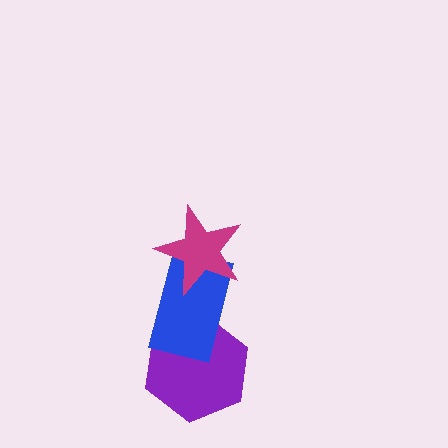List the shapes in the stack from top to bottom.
From top to bottom: the magenta star, the blue rectangle, the purple hexagon.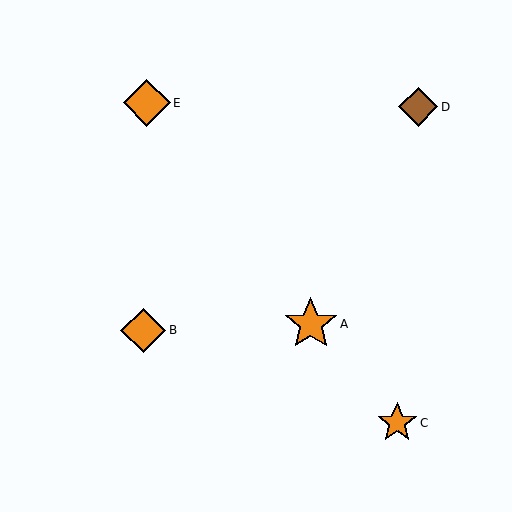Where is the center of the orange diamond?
The center of the orange diamond is at (147, 103).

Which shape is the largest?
The orange star (labeled A) is the largest.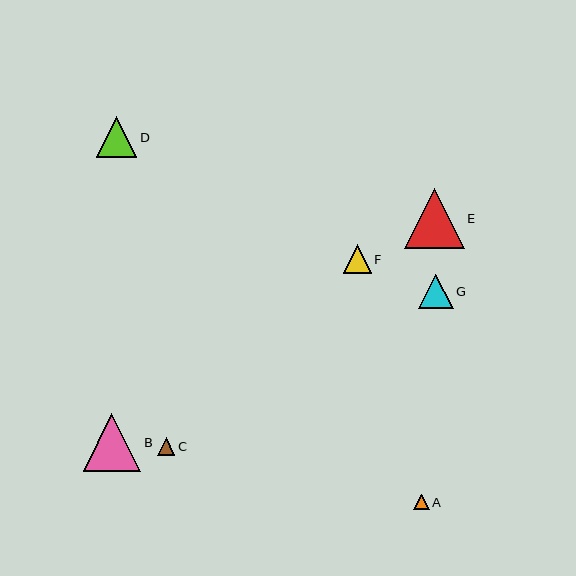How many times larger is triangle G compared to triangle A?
Triangle G is approximately 2.2 times the size of triangle A.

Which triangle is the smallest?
Triangle A is the smallest with a size of approximately 15 pixels.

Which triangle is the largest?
Triangle E is the largest with a size of approximately 60 pixels.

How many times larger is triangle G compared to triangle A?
Triangle G is approximately 2.2 times the size of triangle A.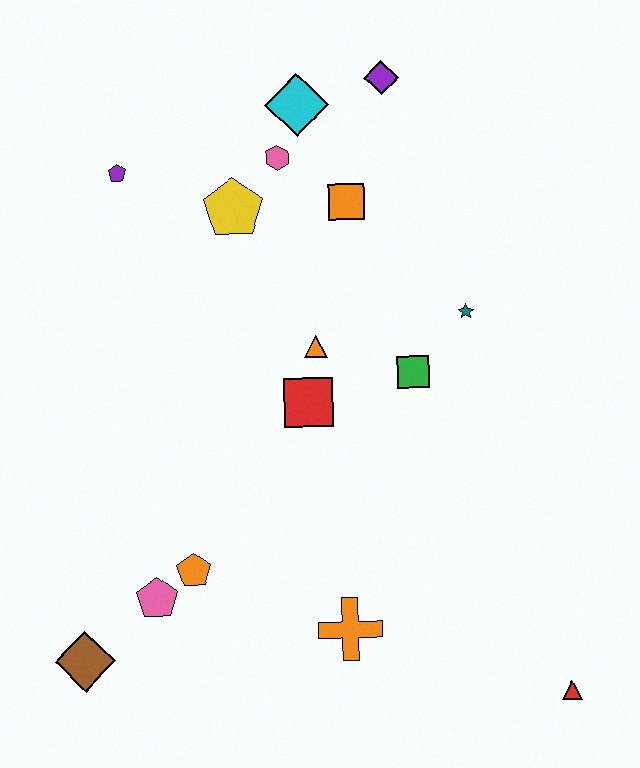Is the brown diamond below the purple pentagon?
Yes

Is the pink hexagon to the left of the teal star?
Yes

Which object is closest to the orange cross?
The orange pentagon is closest to the orange cross.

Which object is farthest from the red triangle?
The purple pentagon is farthest from the red triangle.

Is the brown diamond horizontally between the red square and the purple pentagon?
No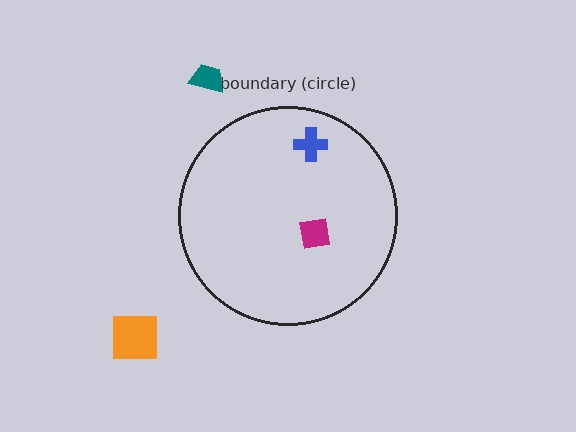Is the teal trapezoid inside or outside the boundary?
Outside.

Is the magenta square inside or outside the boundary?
Inside.